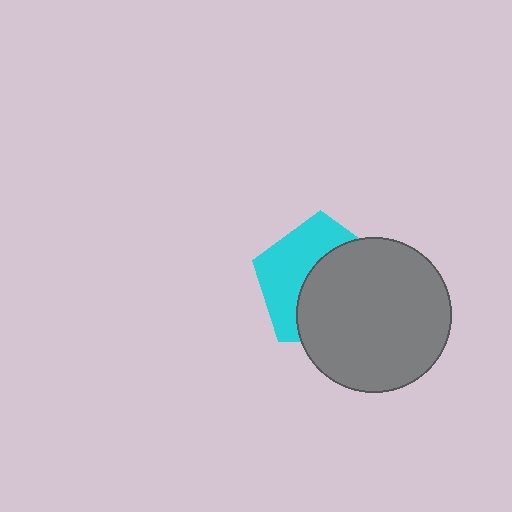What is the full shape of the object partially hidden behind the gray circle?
The partially hidden object is a cyan pentagon.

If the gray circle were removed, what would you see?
You would see the complete cyan pentagon.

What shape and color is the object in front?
The object in front is a gray circle.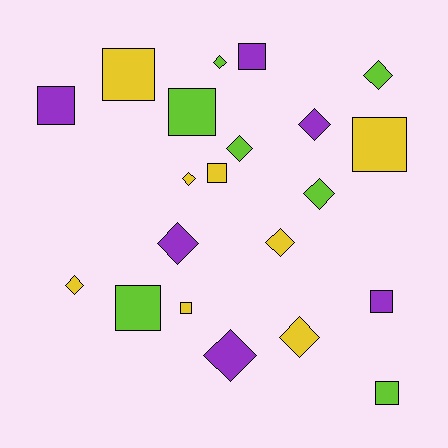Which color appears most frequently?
Yellow, with 8 objects.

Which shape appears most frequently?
Diamond, with 11 objects.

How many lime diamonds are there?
There are 4 lime diamonds.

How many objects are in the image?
There are 21 objects.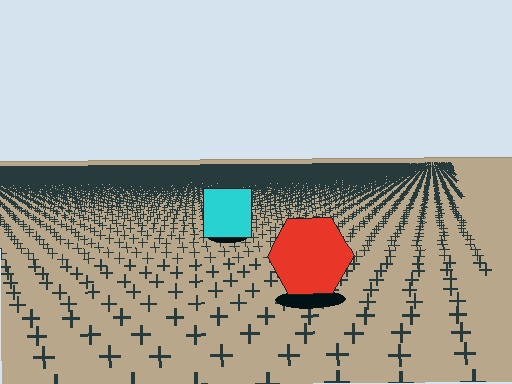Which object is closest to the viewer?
The red hexagon is closest. The texture marks near it are larger and more spread out.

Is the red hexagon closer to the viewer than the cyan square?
Yes. The red hexagon is closer — you can tell from the texture gradient: the ground texture is coarser near it.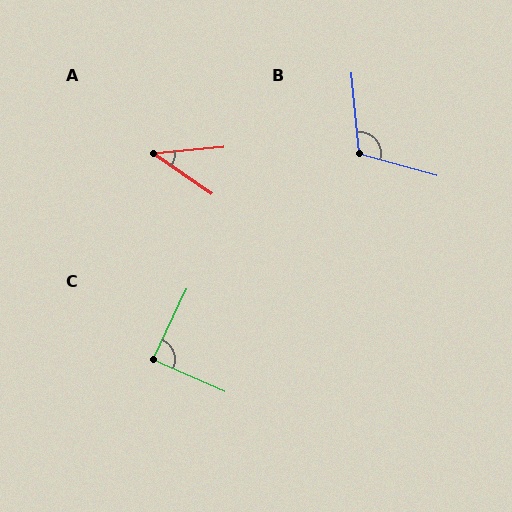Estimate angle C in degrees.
Approximately 88 degrees.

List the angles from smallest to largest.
A (41°), C (88°), B (111°).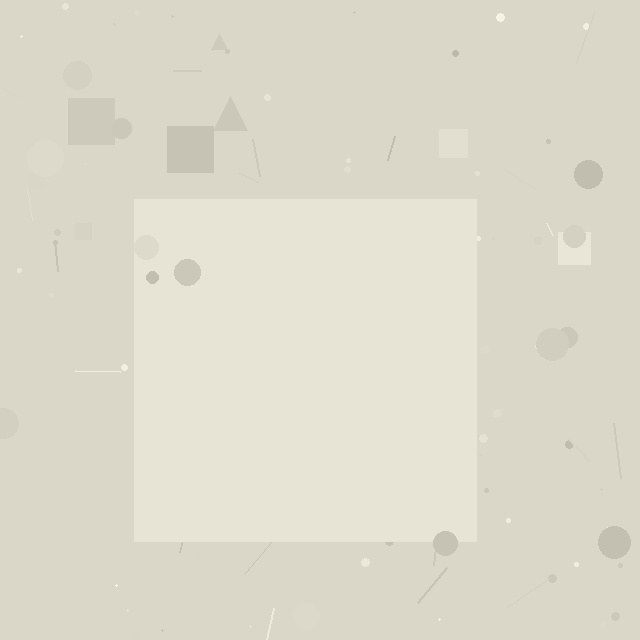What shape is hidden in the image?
A square is hidden in the image.